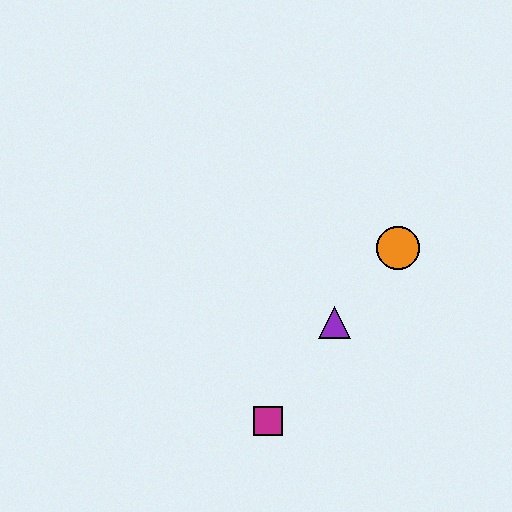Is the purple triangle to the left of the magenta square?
No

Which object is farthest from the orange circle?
The magenta square is farthest from the orange circle.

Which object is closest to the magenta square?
The purple triangle is closest to the magenta square.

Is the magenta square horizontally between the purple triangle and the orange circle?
No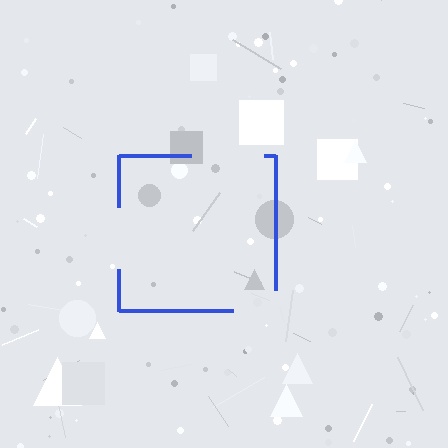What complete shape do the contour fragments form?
The contour fragments form a square.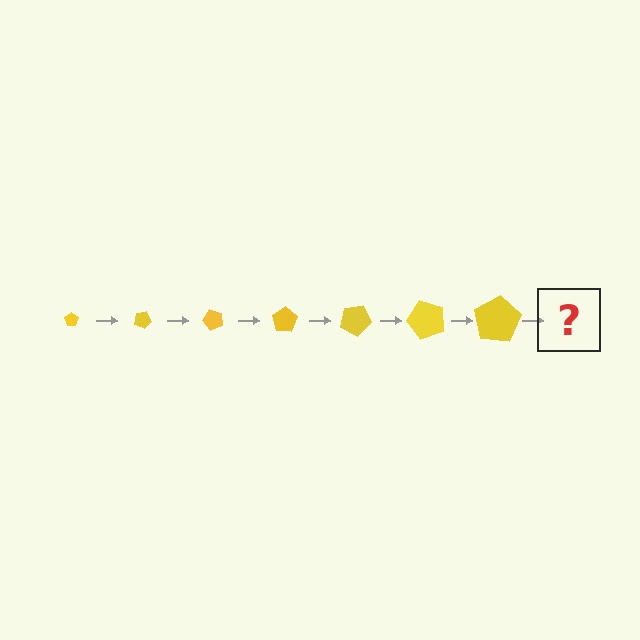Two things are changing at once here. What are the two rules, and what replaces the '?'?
The two rules are that the pentagon grows larger each step and it rotates 25 degrees each step. The '?' should be a pentagon, larger than the previous one and rotated 175 degrees from the start.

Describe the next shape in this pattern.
It should be a pentagon, larger than the previous one and rotated 175 degrees from the start.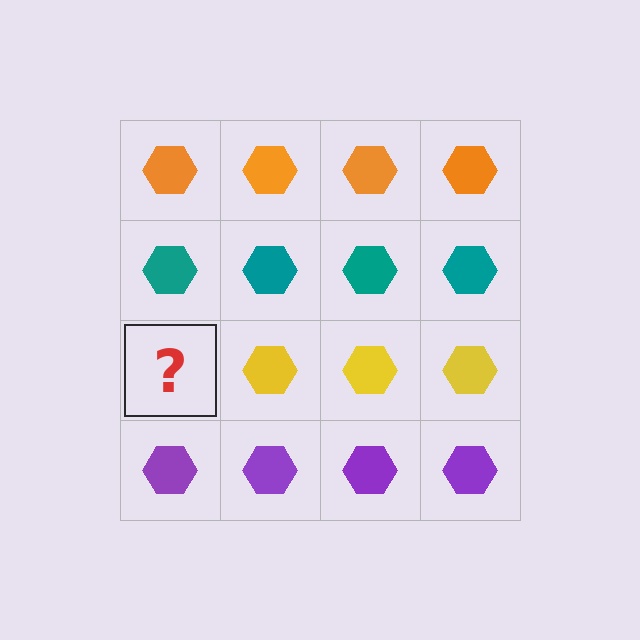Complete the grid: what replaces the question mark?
The question mark should be replaced with a yellow hexagon.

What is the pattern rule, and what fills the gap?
The rule is that each row has a consistent color. The gap should be filled with a yellow hexagon.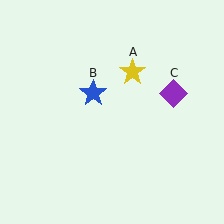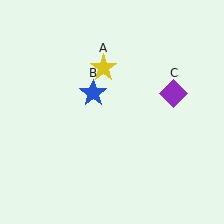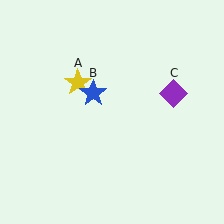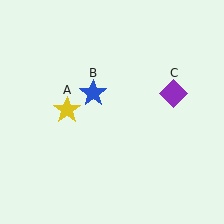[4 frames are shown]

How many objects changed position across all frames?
1 object changed position: yellow star (object A).